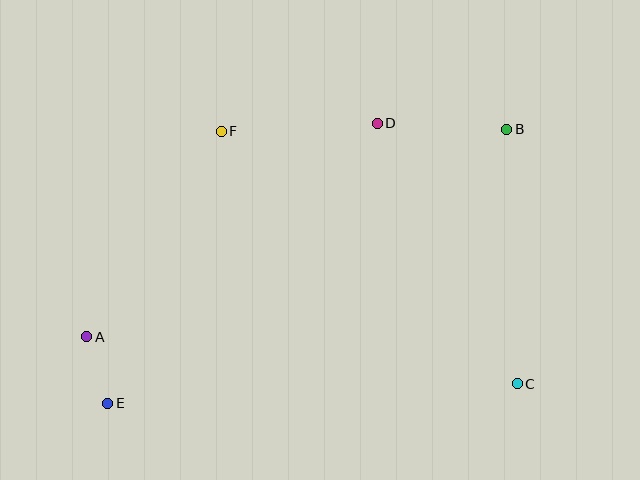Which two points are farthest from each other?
Points B and E are farthest from each other.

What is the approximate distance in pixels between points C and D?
The distance between C and D is approximately 296 pixels.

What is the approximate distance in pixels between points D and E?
The distance between D and E is approximately 388 pixels.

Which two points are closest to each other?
Points A and E are closest to each other.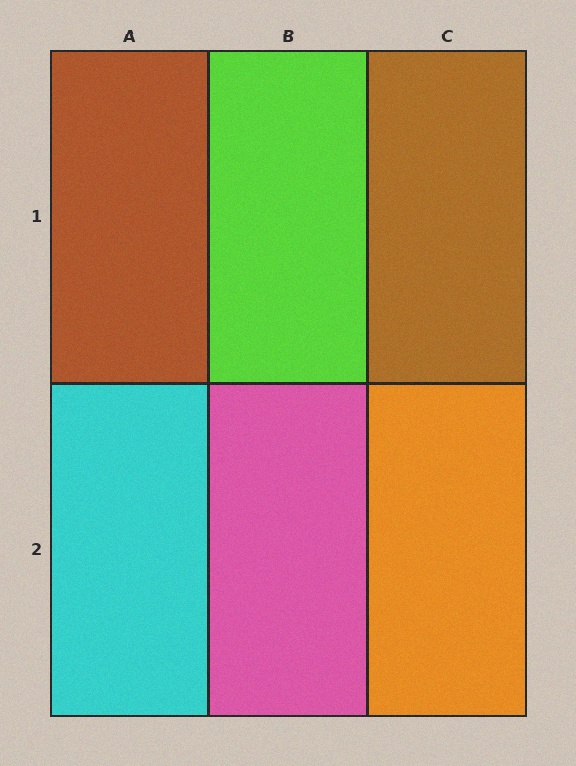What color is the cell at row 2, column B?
Pink.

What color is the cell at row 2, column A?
Cyan.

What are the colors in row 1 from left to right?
Brown, lime, brown.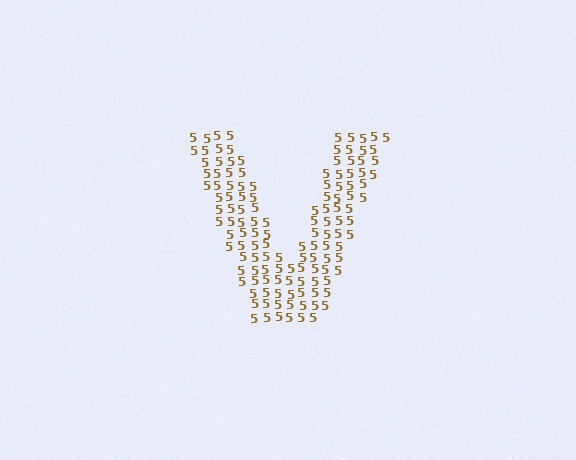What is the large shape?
The large shape is the letter V.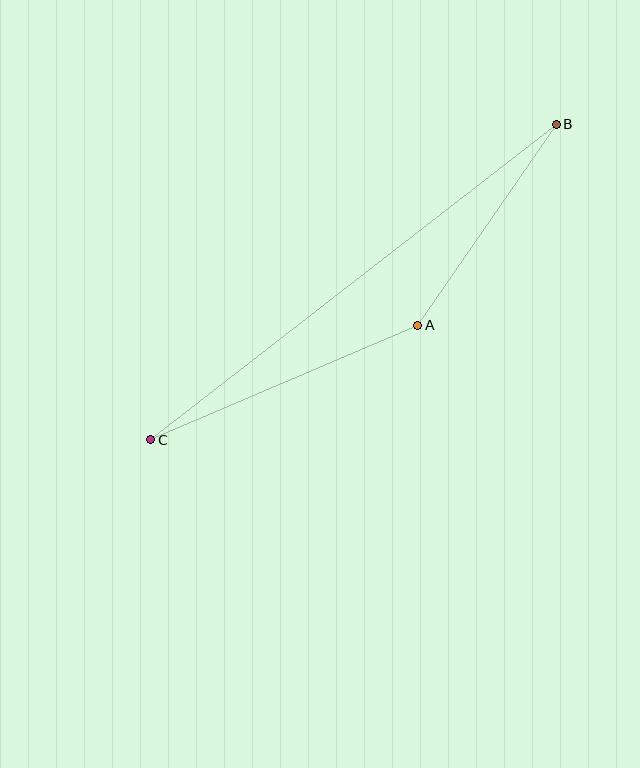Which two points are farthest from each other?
Points B and C are farthest from each other.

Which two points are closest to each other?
Points A and B are closest to each other.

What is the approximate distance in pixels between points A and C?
The distance between A and C is approximately 290 pixels.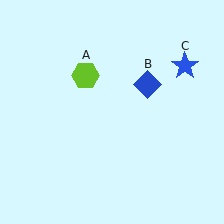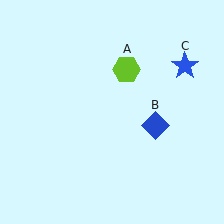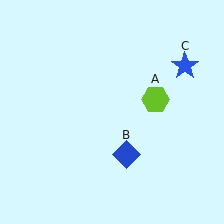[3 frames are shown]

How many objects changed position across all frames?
2 objects changed position: lime hexagon (object A), blue diamond (object B).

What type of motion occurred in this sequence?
The lime hexagon (object A), blue diamond (object B) rotated clockwise around the center of the scene.